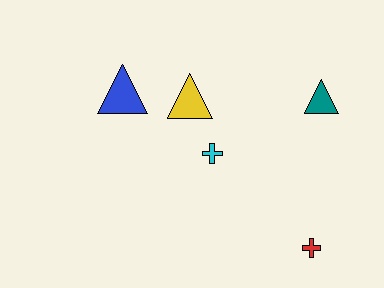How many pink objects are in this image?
There are no pink objects.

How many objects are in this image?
There are 5 objects.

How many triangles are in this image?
There are 3 triangles.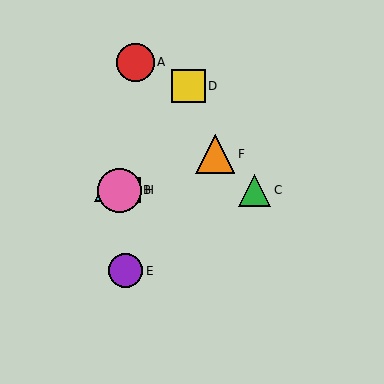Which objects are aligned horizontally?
Objects B, C, G, H are aligned horizontally.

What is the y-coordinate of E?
Object E is at y≈271.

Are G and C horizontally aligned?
Yes, both are at y≈190.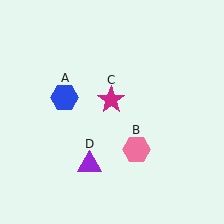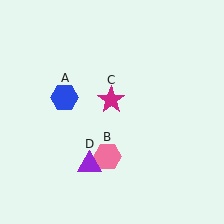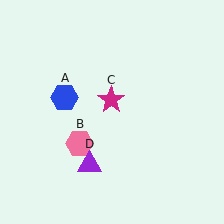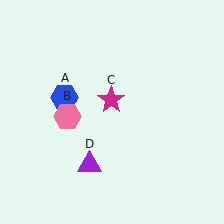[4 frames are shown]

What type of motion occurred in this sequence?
The pink hexagon (object B) rotated clockwise around the center of the scene.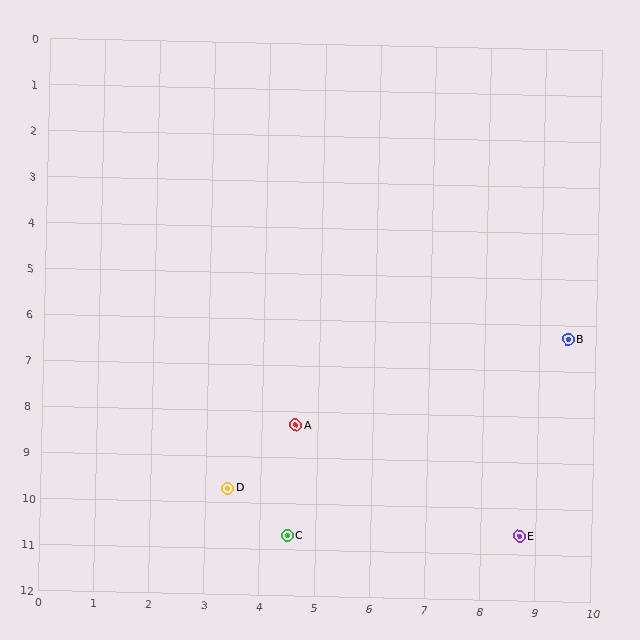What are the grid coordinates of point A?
Point A is at approximately (4.6, 8.3).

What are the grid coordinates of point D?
Point D is at approximately (3.4, 9.7).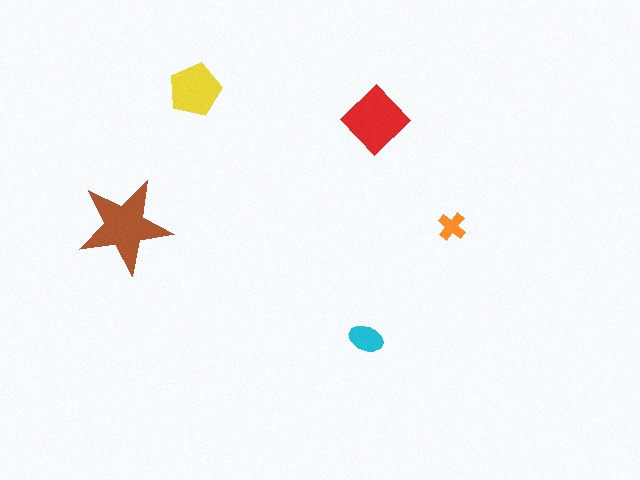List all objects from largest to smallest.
The brown star, the red diamond, the yellow pentagon, the cyan ellipse, the orange cross.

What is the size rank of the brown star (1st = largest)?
1st.